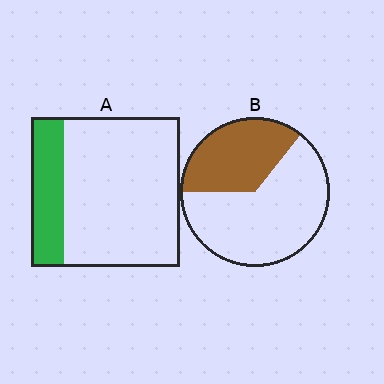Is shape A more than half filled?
No.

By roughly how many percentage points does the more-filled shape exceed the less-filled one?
By roughly 15 percentage points (B over A).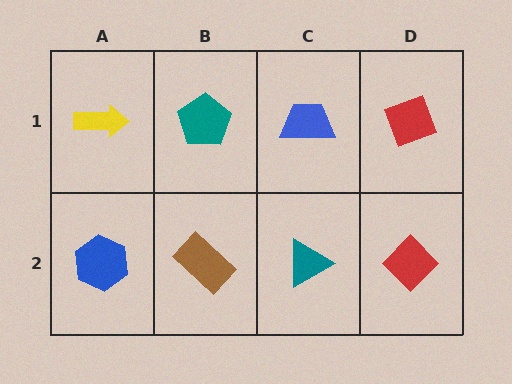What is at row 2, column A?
A blue hexagon.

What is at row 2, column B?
A brown rectangle.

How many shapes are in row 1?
4 shapes.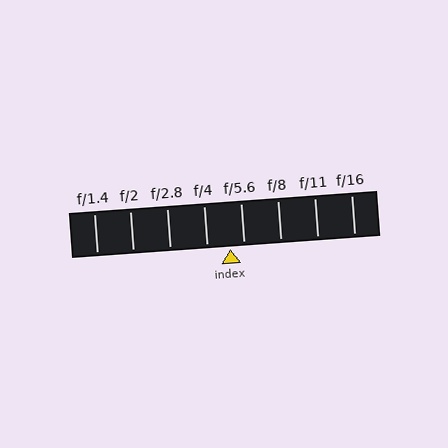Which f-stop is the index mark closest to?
The index mark is closest to f/5.6.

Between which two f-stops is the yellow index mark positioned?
The index mark is between f/4 and f/5.6.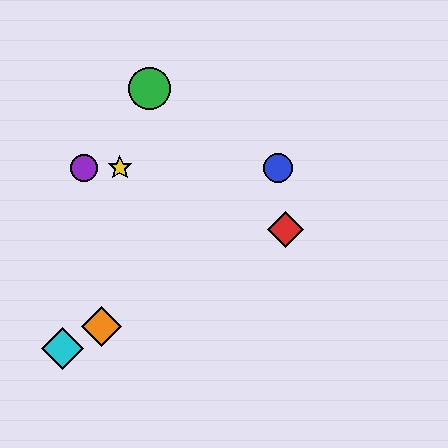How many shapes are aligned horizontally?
3 shapes (the blue circle, the yellow star, the purple circle) are aligned horizontally.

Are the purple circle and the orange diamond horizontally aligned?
No, the purple circle is at y≈168 and the orange diamond is at y≈326.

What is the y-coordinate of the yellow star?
The yellow star is at y≈168.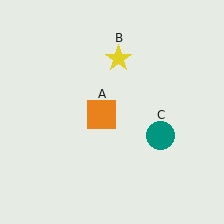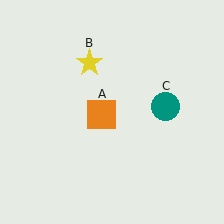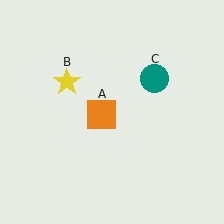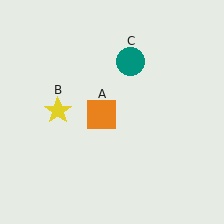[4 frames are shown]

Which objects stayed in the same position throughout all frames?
Orange square (object A) remained stationary.